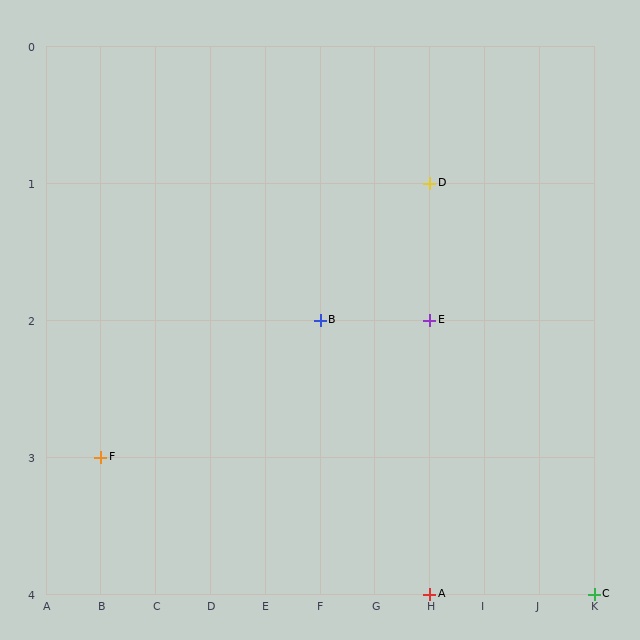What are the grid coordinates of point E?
Point E is at grid coordinates (H, 2).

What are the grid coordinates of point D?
Point D is at grid coordinates (H, 1).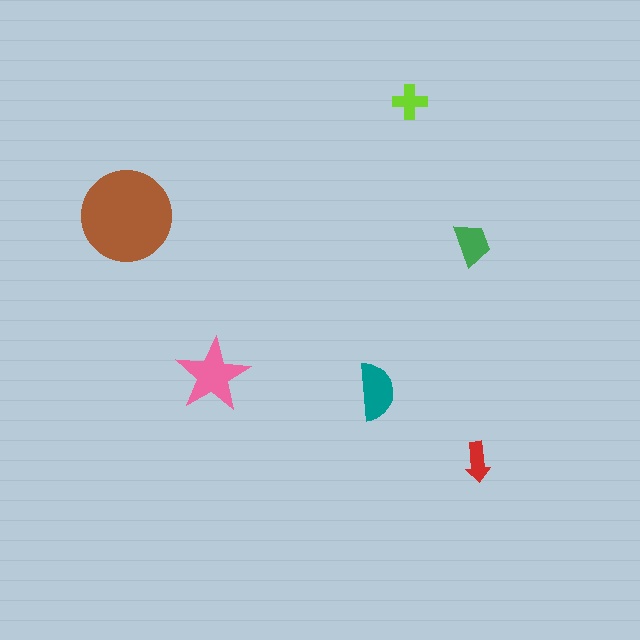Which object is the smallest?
The red arrow.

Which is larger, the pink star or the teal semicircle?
The pink star.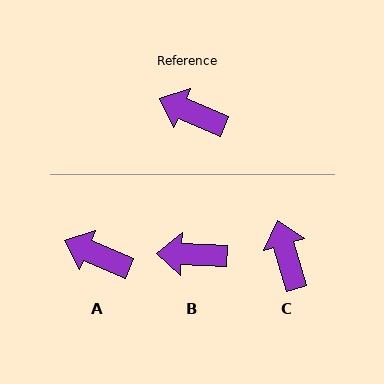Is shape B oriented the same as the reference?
No, it is off by about 21 degrees.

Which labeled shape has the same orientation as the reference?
A.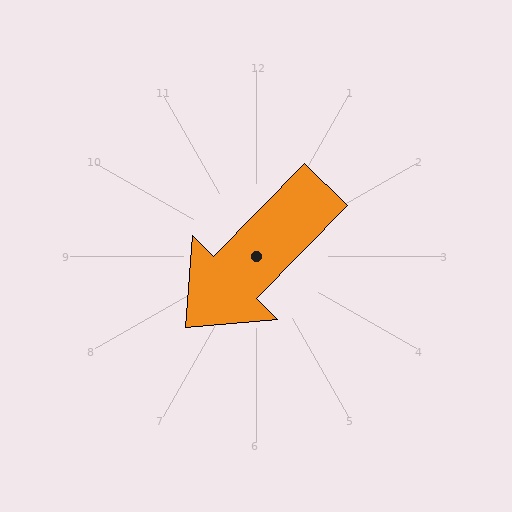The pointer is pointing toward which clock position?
Roughly 7 o'clock.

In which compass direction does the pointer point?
Southwest.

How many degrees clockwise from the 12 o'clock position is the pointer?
Approximately 225 degrees.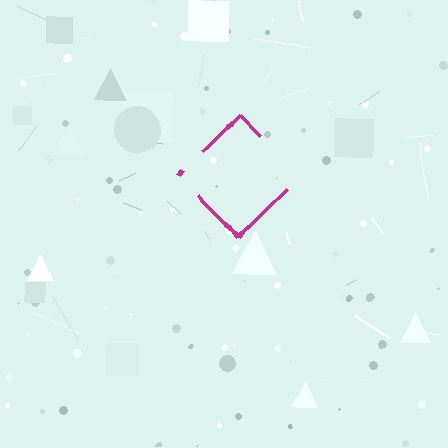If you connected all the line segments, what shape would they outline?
They would outline a diamond.